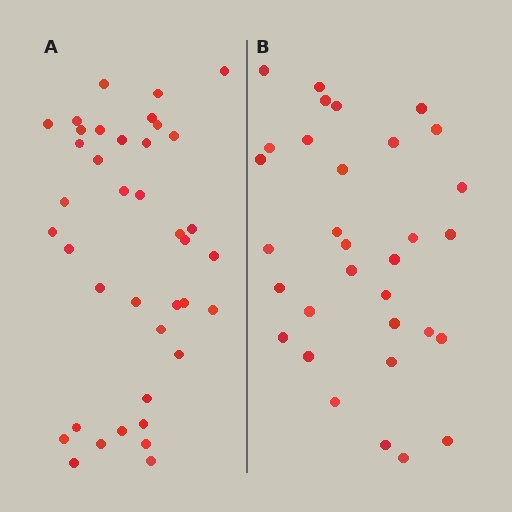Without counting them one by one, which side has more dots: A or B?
Region A (the left region) has more dots.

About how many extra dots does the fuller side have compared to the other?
Region A has roughly 8 or so more dots than region B.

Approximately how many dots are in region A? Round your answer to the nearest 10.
About 40 dots. (The exact count is 39, which rounds to 40.)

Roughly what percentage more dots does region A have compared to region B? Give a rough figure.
About 20% more.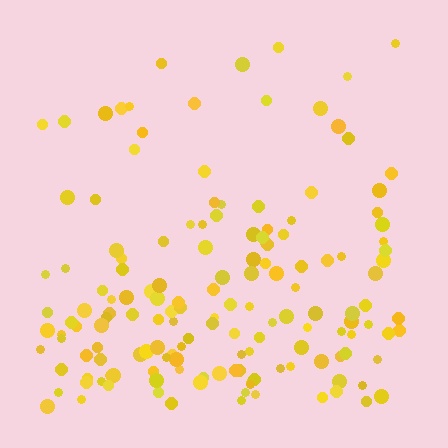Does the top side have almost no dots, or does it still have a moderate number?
Still a moderate number, just noticeably fewer than the bottom.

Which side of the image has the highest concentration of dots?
The bottom.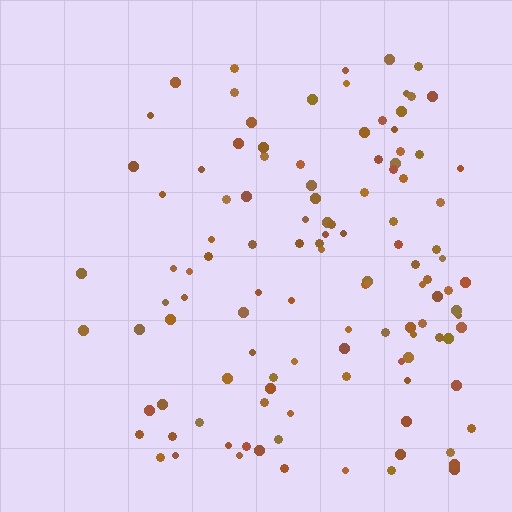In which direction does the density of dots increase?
From left to right, with the right side densest.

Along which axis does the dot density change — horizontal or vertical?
Horizontal.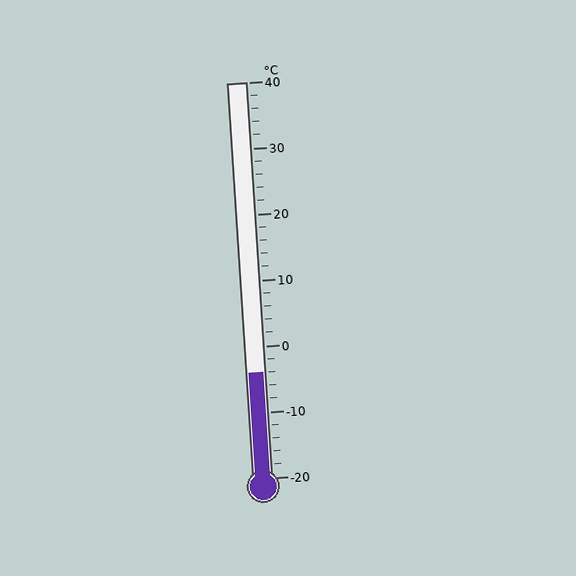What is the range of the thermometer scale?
The thermometer scale ranges from -20°C to 40°C.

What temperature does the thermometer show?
The thermometer shows approximately -4°C.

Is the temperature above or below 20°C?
The temperature is below 20°C.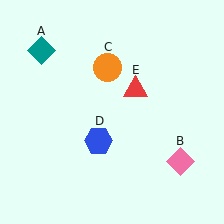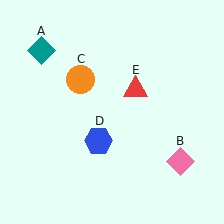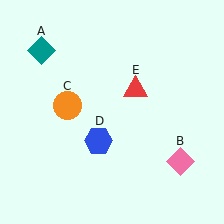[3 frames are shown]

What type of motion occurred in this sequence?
The orange circle (object C) rotated counterclockwise around the center of the scene.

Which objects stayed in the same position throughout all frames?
Teal diamond (object A) and pink diamond (object B) and blue hexagon (object D) and red triangle (object E) remained stationary.